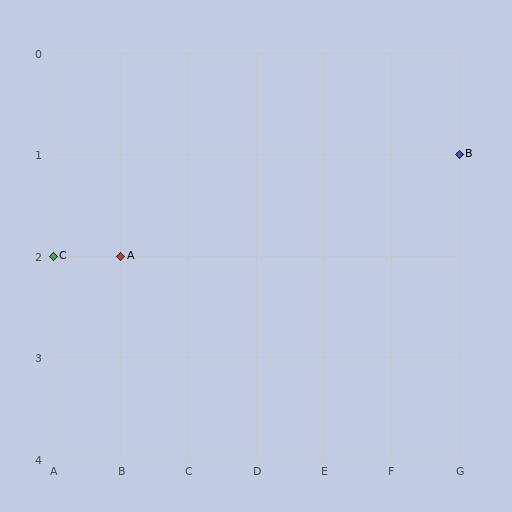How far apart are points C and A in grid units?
Points C and A are 1 column apart.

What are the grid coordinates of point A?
Point A is at grid coordinates (B, 2).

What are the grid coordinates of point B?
Point B is at grid coordinates (G, 1).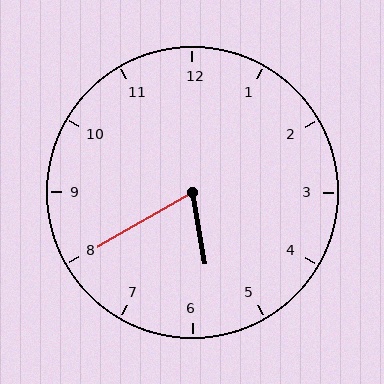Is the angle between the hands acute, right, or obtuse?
It is acute.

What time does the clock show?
5:40.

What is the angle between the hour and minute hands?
Approximately 70 degrees.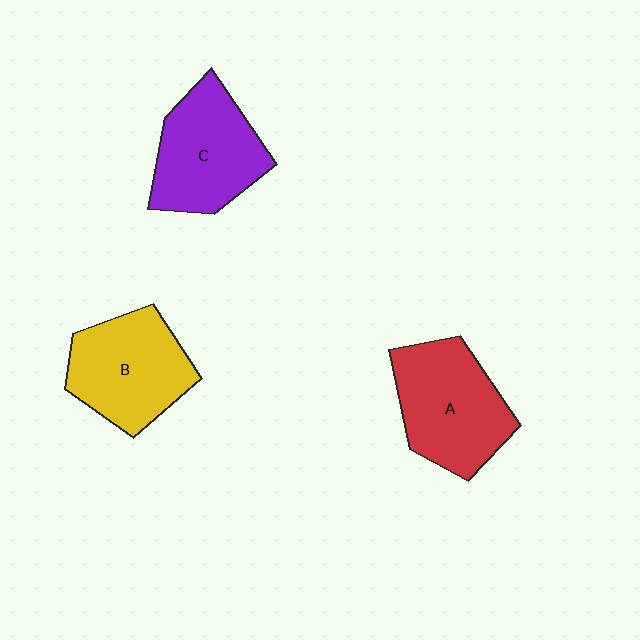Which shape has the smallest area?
Shape C (purple).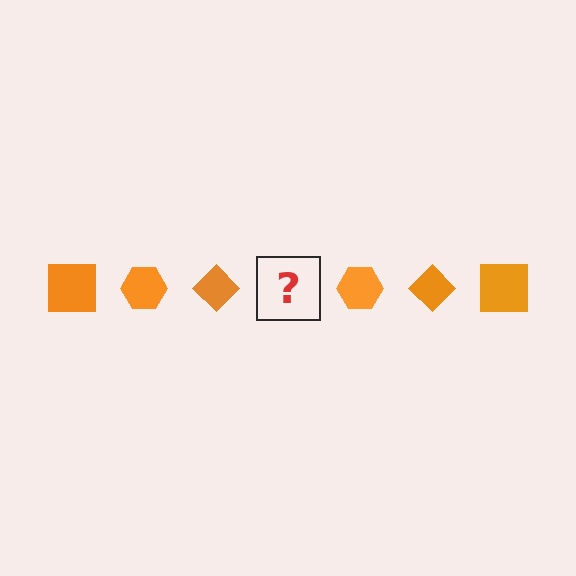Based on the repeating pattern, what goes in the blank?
The blank should be an orange square.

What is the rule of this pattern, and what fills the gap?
The rule is that the pattern cycles through square, hexagon, diamond shapes in orange. The gap should be filled with an orange square.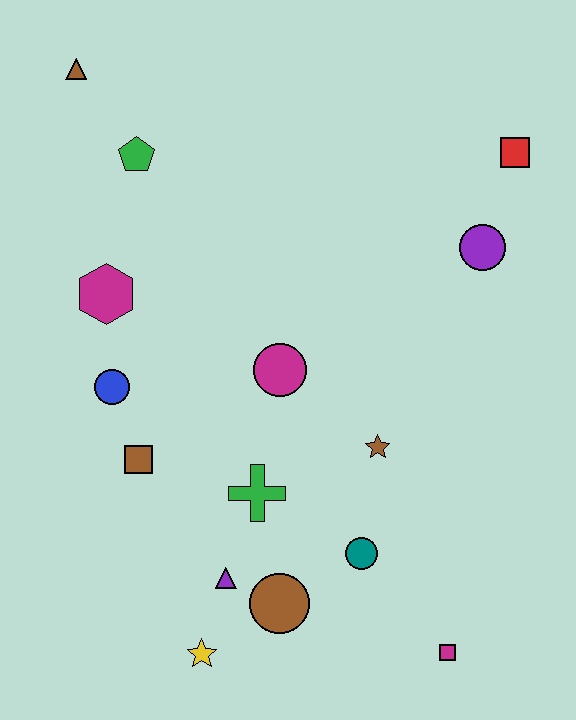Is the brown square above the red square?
No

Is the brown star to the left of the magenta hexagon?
No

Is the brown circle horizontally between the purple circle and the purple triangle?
Yes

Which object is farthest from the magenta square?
The brown triangle is farthest from the magenta square.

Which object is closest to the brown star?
The teal circle is closest to the brown star.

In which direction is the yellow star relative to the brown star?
The yellow star is below the brown star.